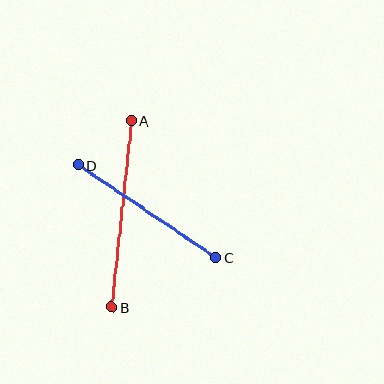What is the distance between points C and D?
The distance is approximately 166 pixels.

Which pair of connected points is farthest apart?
Points A and B are farthest apart.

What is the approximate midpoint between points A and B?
The midpoint is at approximately (122, 214) pixels.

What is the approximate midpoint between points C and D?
The midpoint is at approximately (147, 211) pixels.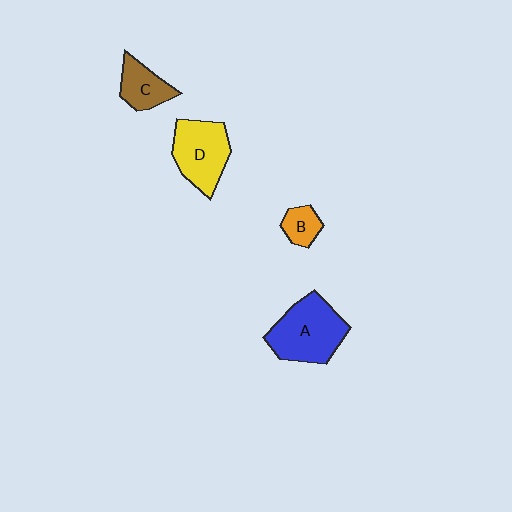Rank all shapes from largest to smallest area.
From largest to smallest: A (blue), D (yellow), C (brown), B (orange).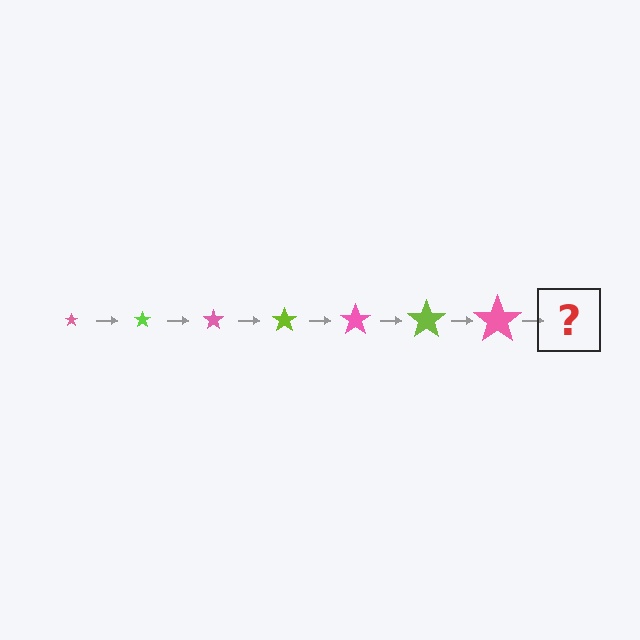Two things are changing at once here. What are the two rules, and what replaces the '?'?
The two rules are that the star grows larger each step and the color cycles through pink and lime. The '?' should be a lime star, larger than the previous one.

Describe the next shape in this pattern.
It should be a lime star, larger than the previous one.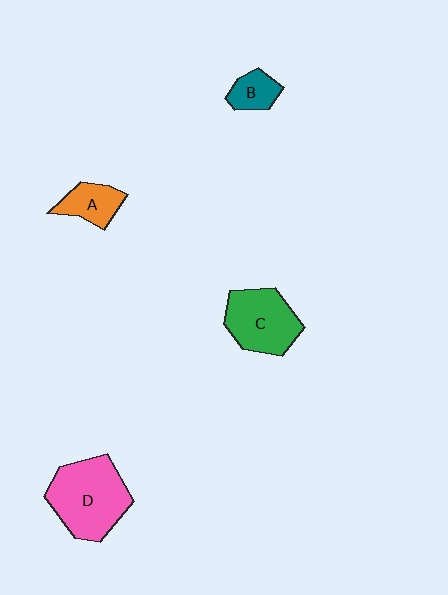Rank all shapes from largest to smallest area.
From largest to smallest: D (pink), C (green), A (orange), B (teal).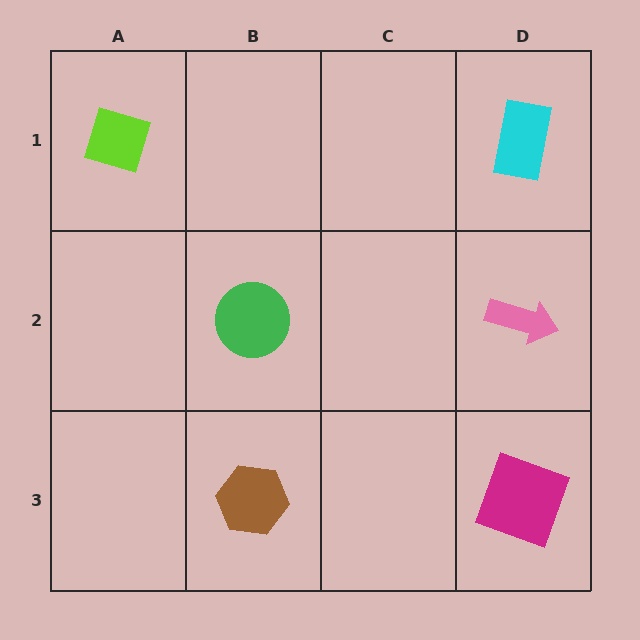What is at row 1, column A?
A lime diamond.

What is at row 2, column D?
A pink arrow.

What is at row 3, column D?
A magenta square.